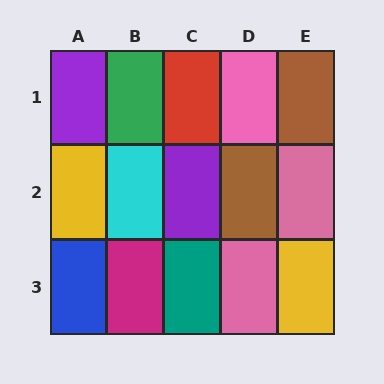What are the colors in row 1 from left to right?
Purple, green, red, pink, brown.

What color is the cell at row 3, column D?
Pink.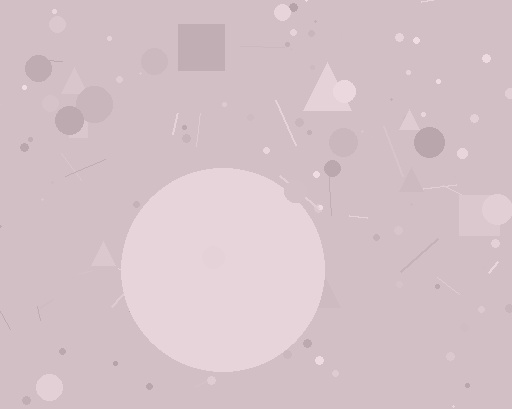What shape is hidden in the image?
A circle is hidden in the image.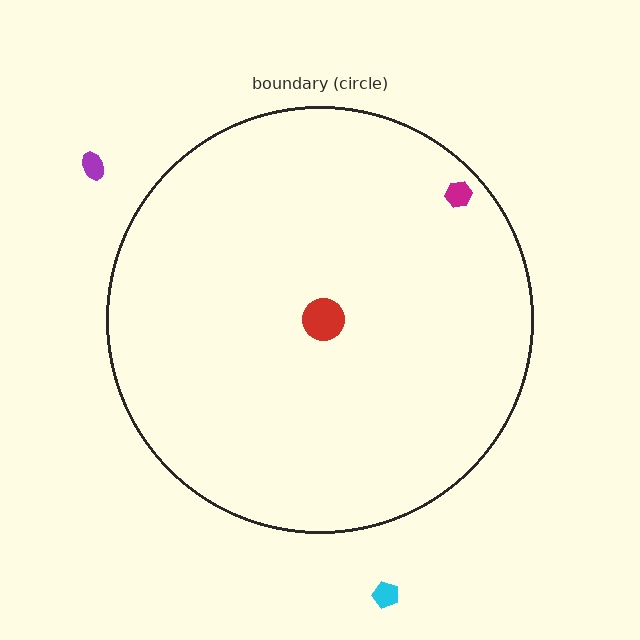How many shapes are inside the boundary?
2 inside, 2 outside.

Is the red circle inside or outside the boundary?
Inside.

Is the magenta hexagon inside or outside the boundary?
Inside.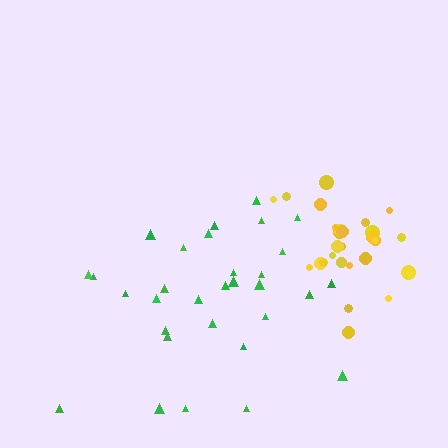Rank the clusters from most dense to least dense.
yellow, green.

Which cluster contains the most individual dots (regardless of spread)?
Green (31).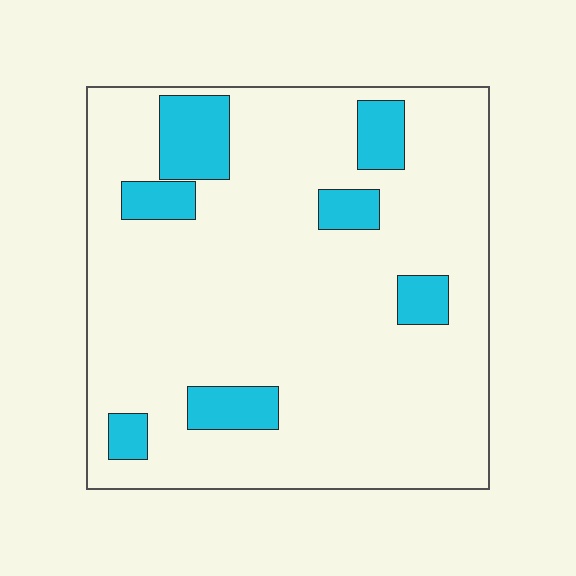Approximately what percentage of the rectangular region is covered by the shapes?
Approximately 15%.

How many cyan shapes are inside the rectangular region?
7.